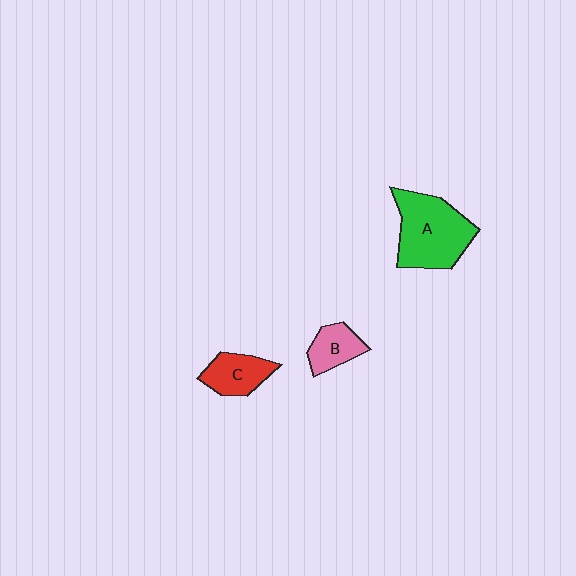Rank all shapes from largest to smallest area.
From largest to smallest: A (green), C (red), B (pink).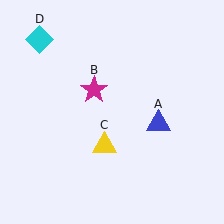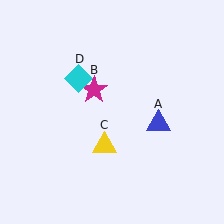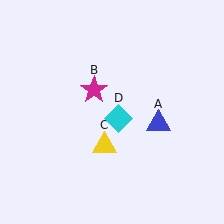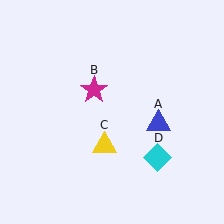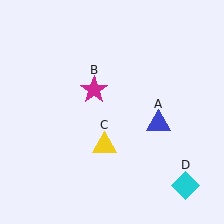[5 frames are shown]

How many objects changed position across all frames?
1 object changed position: cyan diamond (object D).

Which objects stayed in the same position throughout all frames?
Blue triangle (object A) and magenta star (object B) and yellow triangle (object C) remained stationary.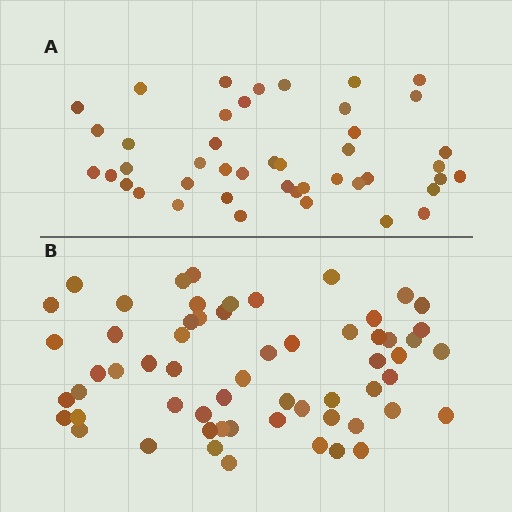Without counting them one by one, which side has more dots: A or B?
Region B (the bottom region) has more dots.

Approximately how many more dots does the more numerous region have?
Region B has approximately 15 more dots than region A.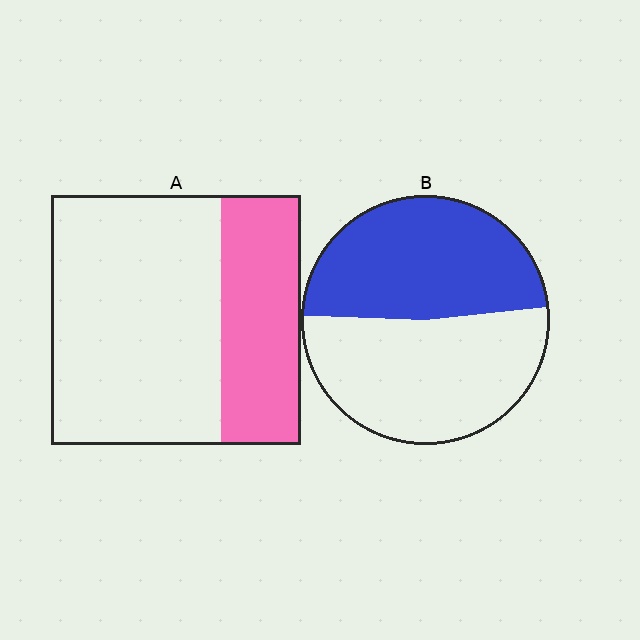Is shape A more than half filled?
No.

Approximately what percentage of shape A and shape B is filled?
A is approximately 30% and B is approximately 50%.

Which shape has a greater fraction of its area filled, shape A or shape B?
Shape B.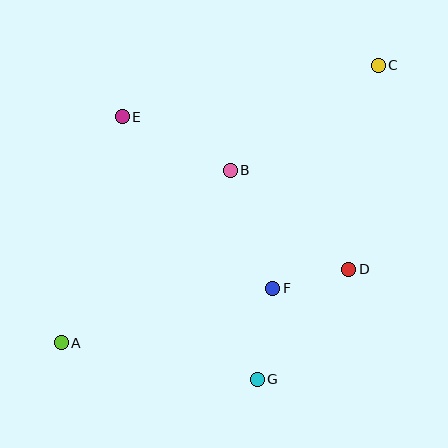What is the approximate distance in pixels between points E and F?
The distance between E and F is approximately 228 pixels.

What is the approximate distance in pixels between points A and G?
The distance between A and G is approximately 199 pixels.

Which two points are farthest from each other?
Points A and C are farthest from each other.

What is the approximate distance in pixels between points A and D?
The distance between A and D is approximately 297 pixels.